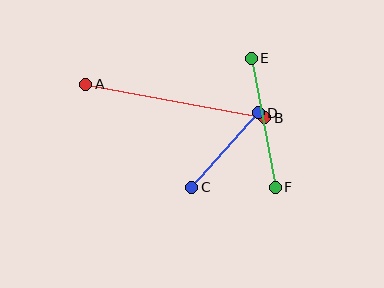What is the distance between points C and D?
The distance is approximately 100 pixels.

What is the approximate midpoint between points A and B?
The midpoint is at approximately (175, 101) pixels.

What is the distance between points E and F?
The distance is approximately 131 pixels.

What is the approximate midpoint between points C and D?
The midpoint is at approximately (225, 150) pixels.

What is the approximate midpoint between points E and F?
The midpoint is at approximately (263, 123) pixels.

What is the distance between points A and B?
The distance is approximately 182 pixels.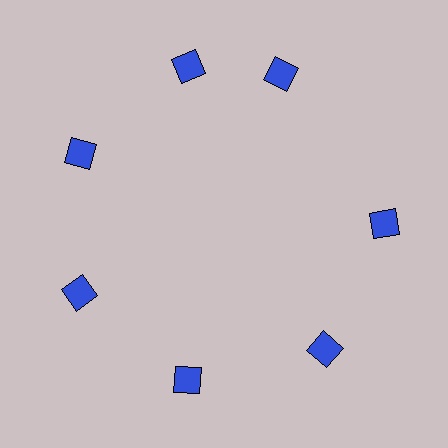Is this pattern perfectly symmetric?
No. The 7 blue squares are arranged in a ring, but one element near the 1 o'clock position is rotated out of alignment along the ring, breaking the 7-fold rotational symmetry.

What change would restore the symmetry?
The symmetry would be restored by rotating it back into even spacing with its neighbors so that all 7 squares sit at equal angles and equal distance from the center.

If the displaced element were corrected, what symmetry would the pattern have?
It would have 7-fold rotational symmetry — the pattern would map onto itself every 51 degrees.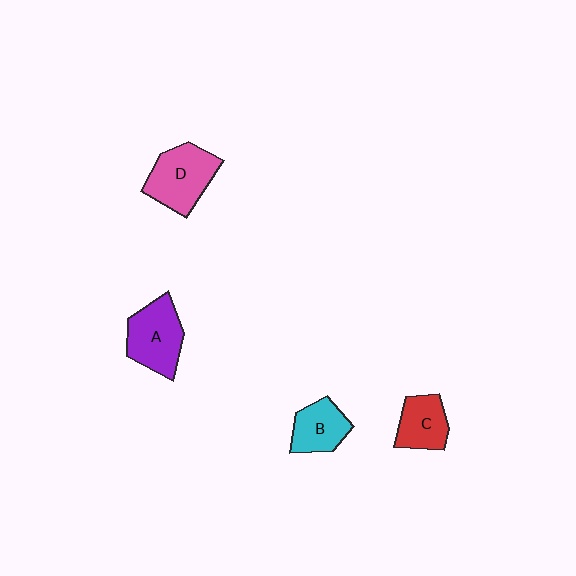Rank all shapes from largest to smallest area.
From largest to smallest: D (pink), A (purple), B (cyan), C (red).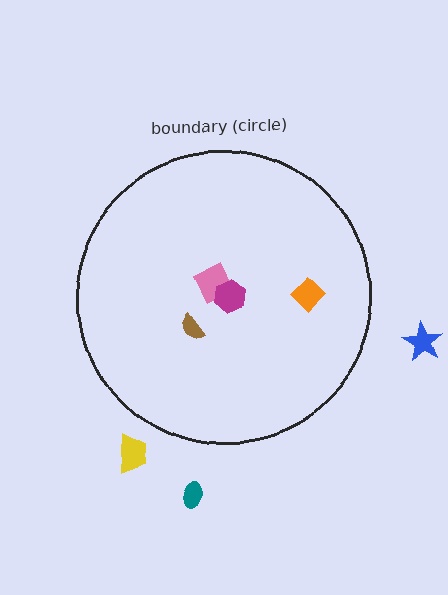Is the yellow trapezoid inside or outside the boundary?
Outside.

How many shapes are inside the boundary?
4 inside, 3 outside.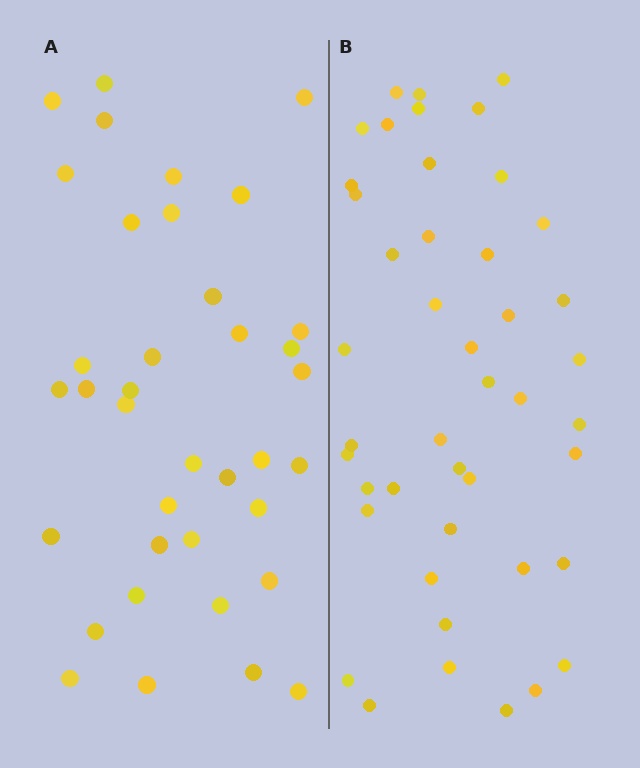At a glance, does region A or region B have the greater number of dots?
Region B (the right region) has more dots.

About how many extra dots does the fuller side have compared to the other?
Region B has roughly 8 or so more dots than region A.